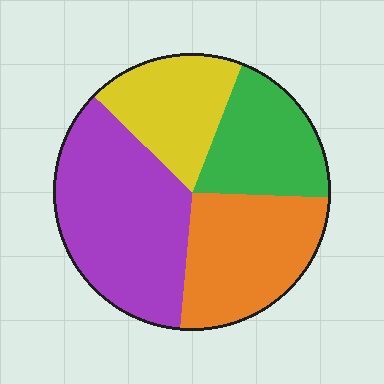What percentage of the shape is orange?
Orange covers roughly 25% of the shape.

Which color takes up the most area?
Purple, at roughly 35%.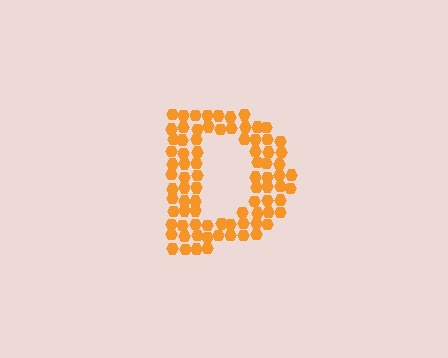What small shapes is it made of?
It is made of small hexagons.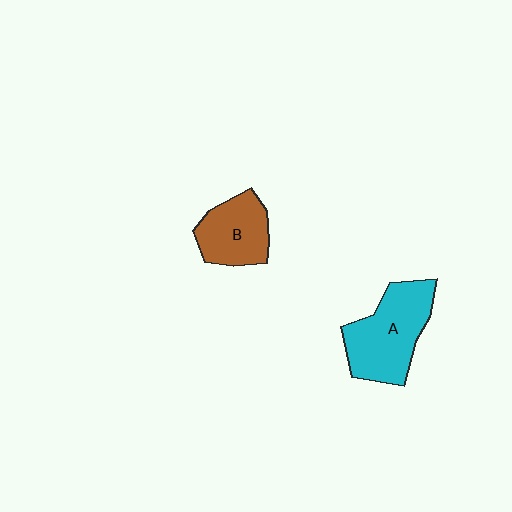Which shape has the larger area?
Shape A (cyan).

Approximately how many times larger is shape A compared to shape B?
Approximately 1.5 times.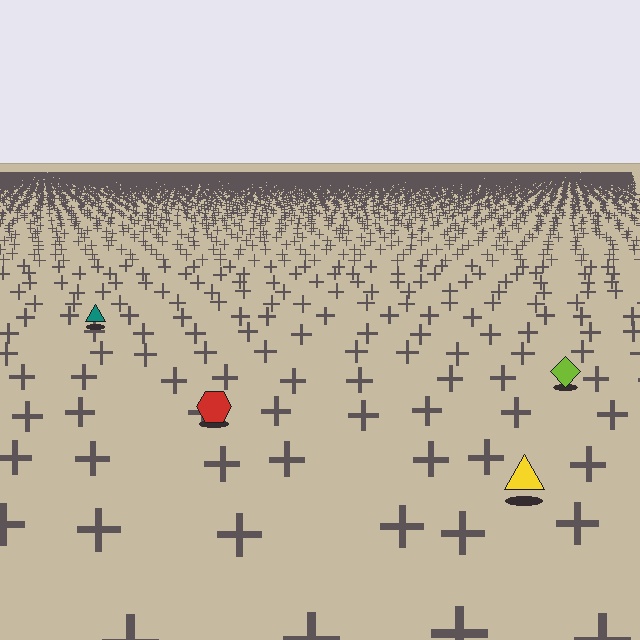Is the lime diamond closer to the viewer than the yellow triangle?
No. The yellow triangle is closer — you can tell from the texture gradient: the ground texture is coarser near it.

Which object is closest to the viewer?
The yellow triangle is closest. The texture marks near it are larger and more spread out.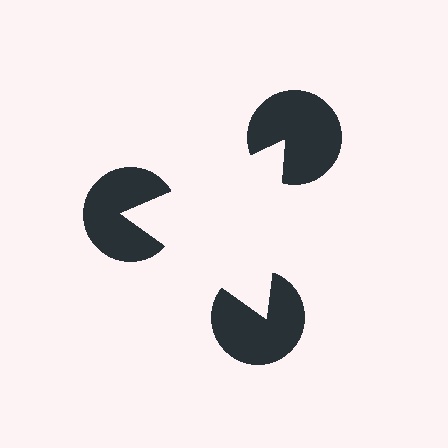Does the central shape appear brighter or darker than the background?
It typically appears slightly brighter than the background, even though no actual brightness change is drawn.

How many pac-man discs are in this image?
There are 3 — one at each vertex of the illusory triangle.